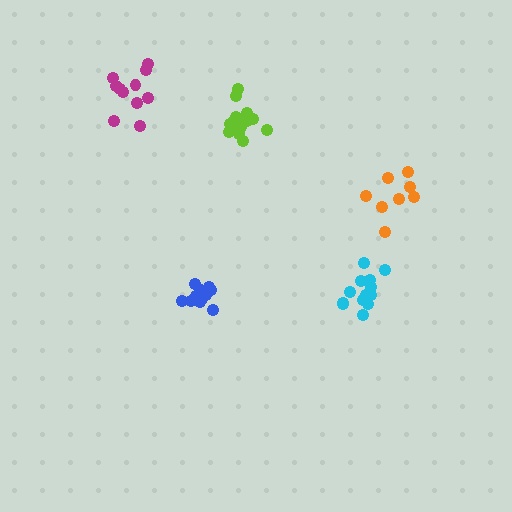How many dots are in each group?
Group 1: 8 dots, Group 2: 14 dots, Group 3: 12 dots, Group 4: 11 dots, Group 5: 14 dots (59 total).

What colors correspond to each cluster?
The clusters are colored: orange, lime, blue, magenta, cyan.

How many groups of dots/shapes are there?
There are 5 groups.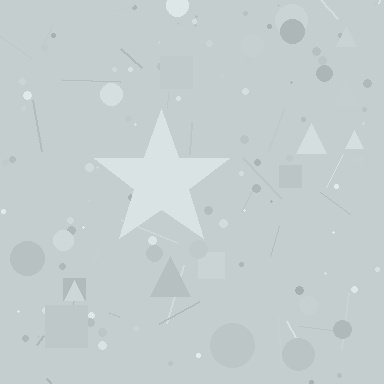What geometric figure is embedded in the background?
A star is embedded in the background.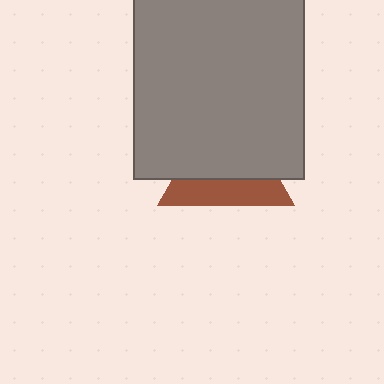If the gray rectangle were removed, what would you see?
You would see the complete brown triangle.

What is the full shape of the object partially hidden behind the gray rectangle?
The partially hidden object is a brown triangle.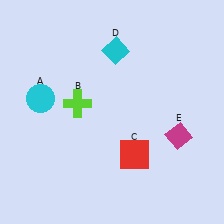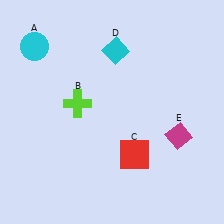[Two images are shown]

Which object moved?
The cyan circle (A) moved up.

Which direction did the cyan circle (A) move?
The cyan circle (A) moved up.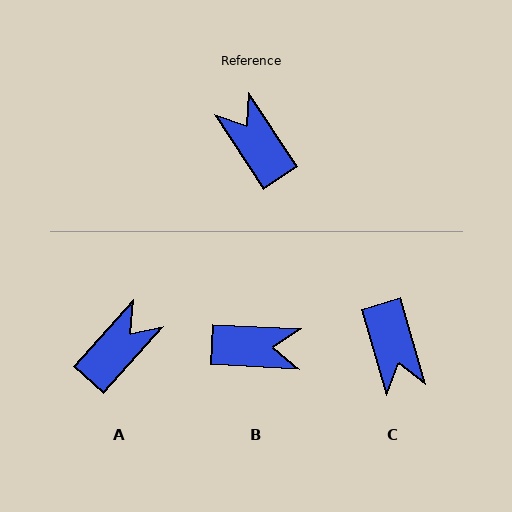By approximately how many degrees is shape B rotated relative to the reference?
Approximately 127 degrees clockwise.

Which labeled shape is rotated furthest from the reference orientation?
C, about 163 degrees away.